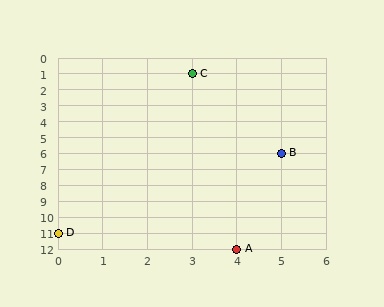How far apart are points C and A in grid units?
Points C and A are 1 column and 11 rows apart (about 11.0 grid units diagonally).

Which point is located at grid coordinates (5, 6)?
Point B is at (5, 6).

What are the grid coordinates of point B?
Point B is at grid coordinates (5, 6).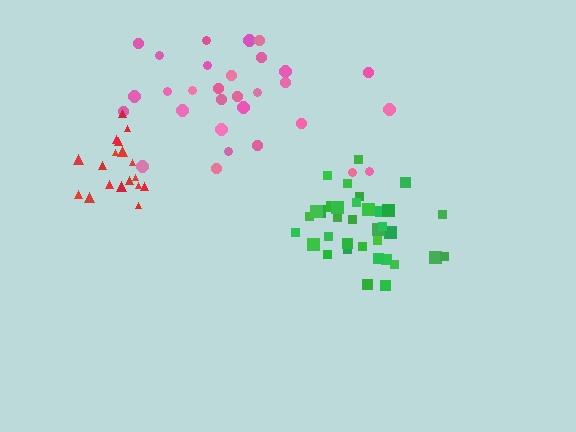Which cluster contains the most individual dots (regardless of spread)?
Green (35).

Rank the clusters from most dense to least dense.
green, red, pink.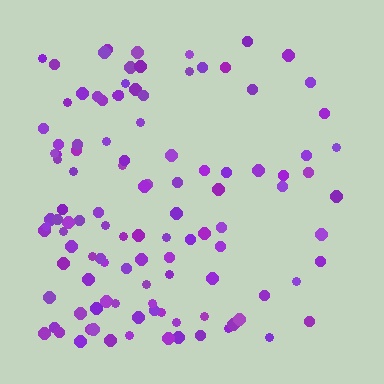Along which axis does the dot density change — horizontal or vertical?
Horizontal.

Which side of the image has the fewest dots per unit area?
The right.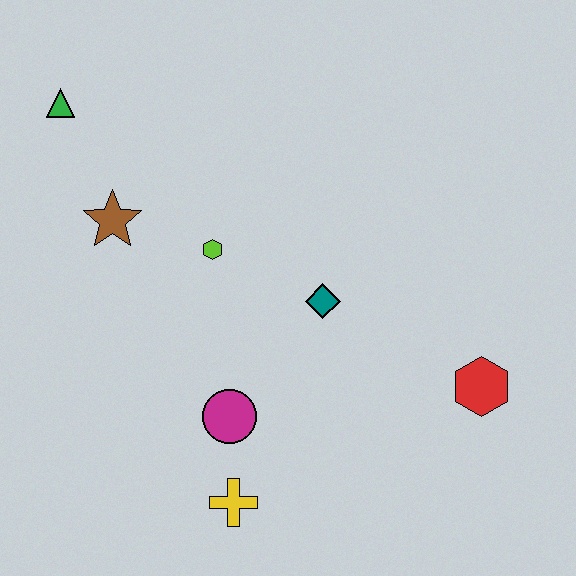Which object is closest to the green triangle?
The brown star is closest to the green triangle.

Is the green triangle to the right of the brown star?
No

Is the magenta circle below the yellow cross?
No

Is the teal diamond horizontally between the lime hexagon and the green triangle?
No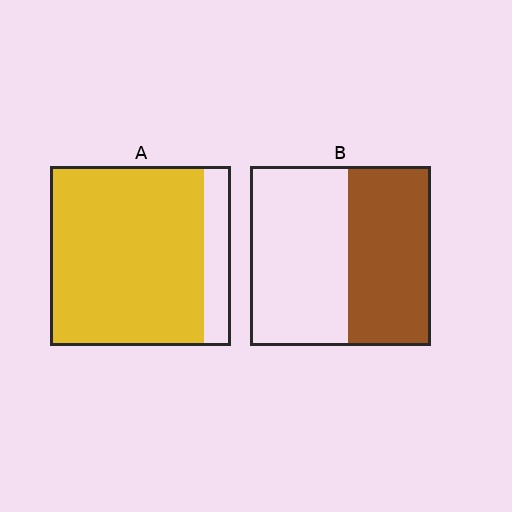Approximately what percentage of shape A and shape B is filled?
A is approximately 85% and B is approximately 45%.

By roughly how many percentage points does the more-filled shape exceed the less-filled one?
By roughly 40 percentage points (A over B).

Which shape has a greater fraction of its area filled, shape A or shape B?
Shape A.